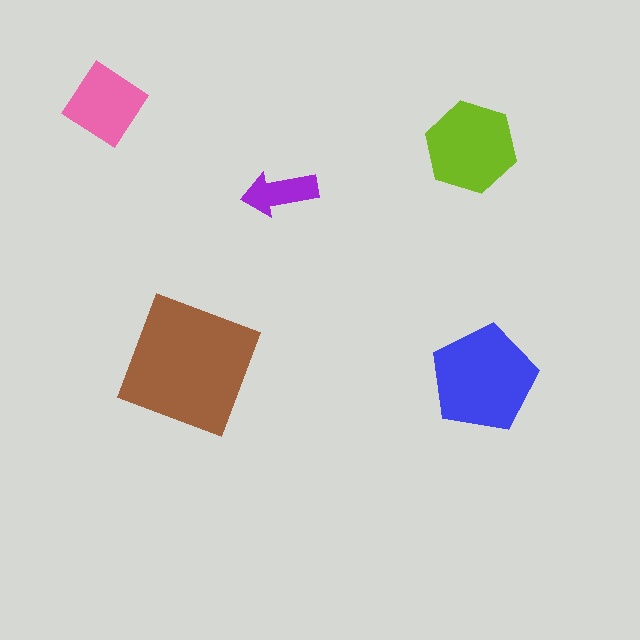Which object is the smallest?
The purple arrow.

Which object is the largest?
The brown square.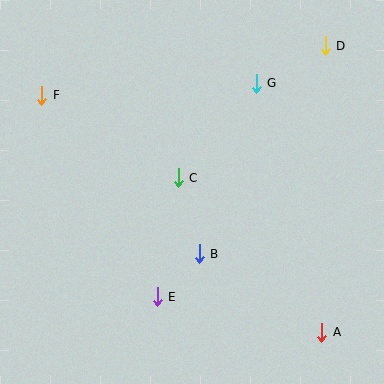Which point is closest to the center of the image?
Point C at (178, 178) is closest to the center.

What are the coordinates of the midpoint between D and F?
The midpoint between D and F is at (183, 70).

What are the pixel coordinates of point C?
Point C is at (178, 178).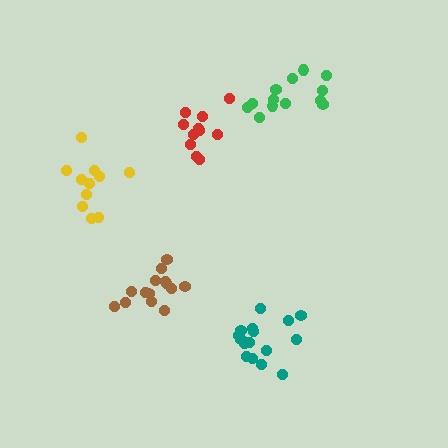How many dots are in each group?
Group 1: 16 dots, Group 2: 13 dots, Group 3: 11 dots, Group 4: 14 dots, Group 5: 11 dots (65 total).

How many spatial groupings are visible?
There are 5 spatial groupings.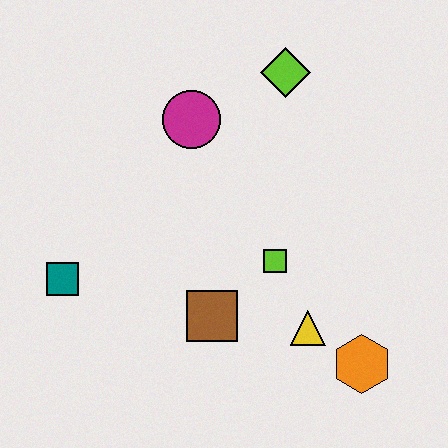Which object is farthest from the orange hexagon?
The teal square is farthest from the orange hexagon.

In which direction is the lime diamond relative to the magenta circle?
The lime diamond is to the right of the magenta circle.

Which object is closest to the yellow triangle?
The orange hexagon is closest to the yellow triangle.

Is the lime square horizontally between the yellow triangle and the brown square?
Yes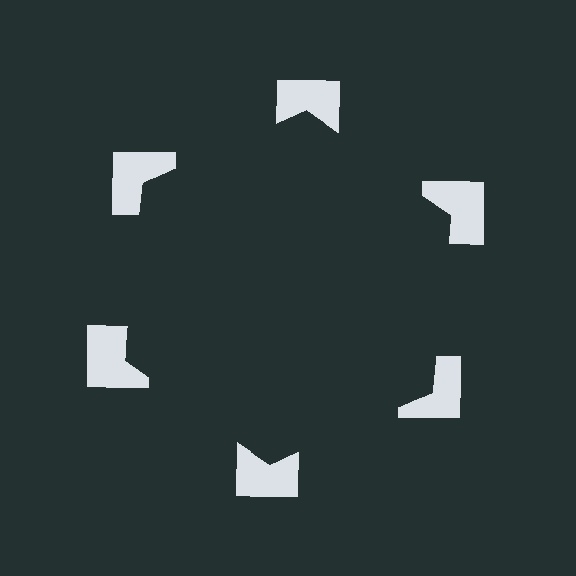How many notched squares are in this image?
There are 6 — one at each vertex of the illusory hexagon.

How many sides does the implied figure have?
6 sides.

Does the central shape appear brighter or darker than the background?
It typically appears slightly darker than the background, even though no actual brightness change is drawn.